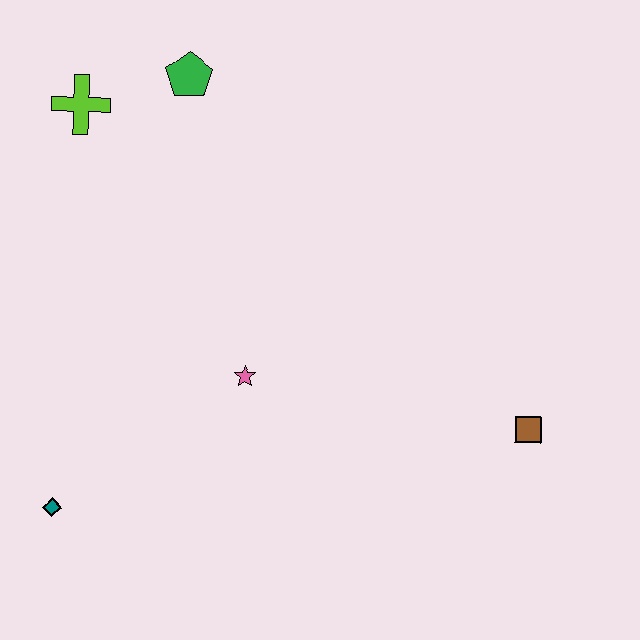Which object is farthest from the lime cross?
The brown square is farthest from the lime cross.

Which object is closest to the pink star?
The teal diamond is closest to the pink star.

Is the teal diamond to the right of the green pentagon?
No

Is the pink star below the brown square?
No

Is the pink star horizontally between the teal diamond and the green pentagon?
No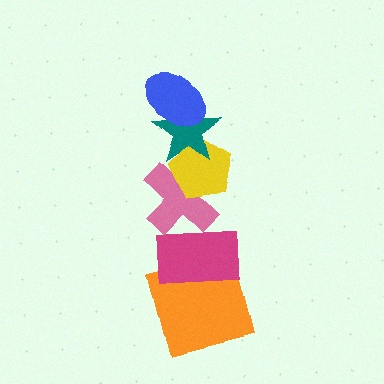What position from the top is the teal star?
The teal star is 2nd from the top.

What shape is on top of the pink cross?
The yellow pentagon is on top of the pink cross.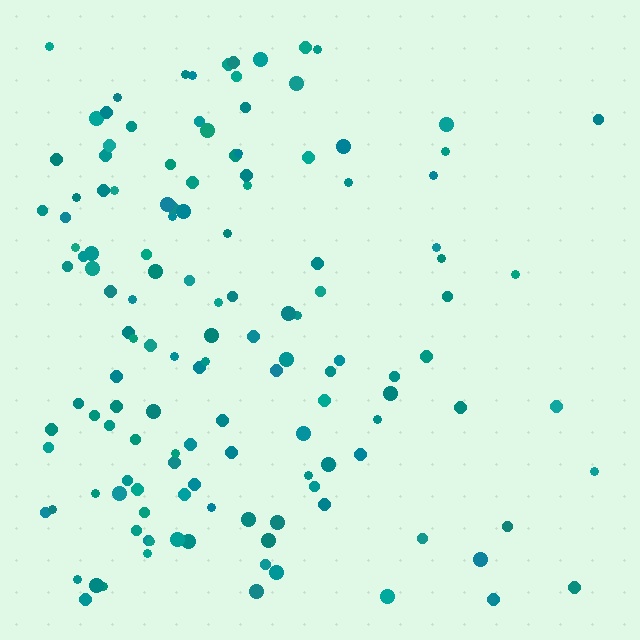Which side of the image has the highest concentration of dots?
The left.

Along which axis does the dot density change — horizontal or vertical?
Horizontal.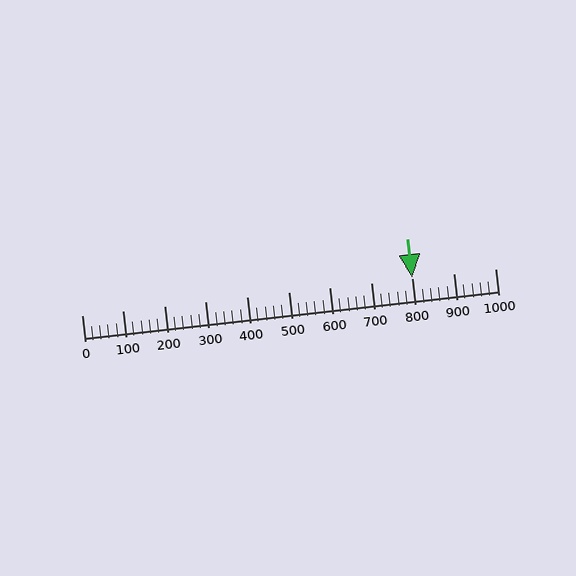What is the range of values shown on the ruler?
The ruler shows values from 0 to 1000.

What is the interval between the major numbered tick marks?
The major tick marks are spaced 100 units apart.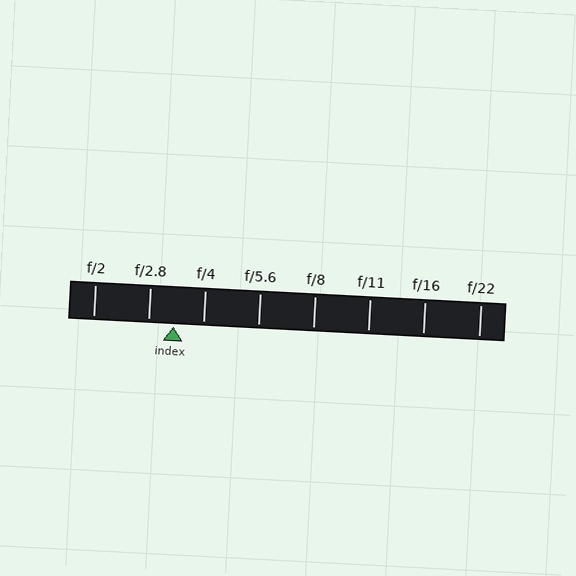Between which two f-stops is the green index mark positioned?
The index mark is between f/2.8 and f/4.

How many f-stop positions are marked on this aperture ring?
There are 8 f-stop positions marked.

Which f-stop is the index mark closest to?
The index mark is closest to f/2.8.